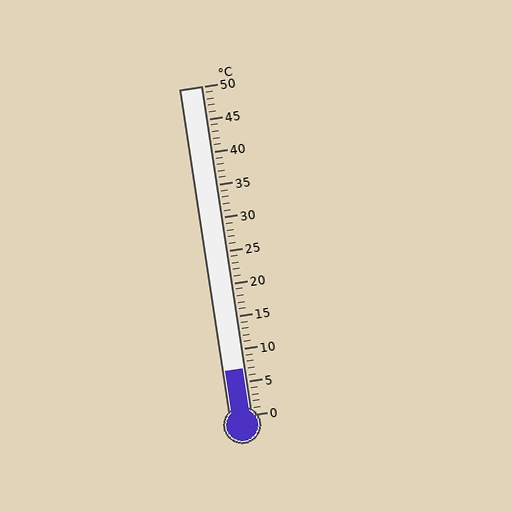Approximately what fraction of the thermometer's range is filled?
The thermometer is filled to approximately 15% of its range.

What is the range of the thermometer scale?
The thermometer scale ranges from 0°C to 50°C.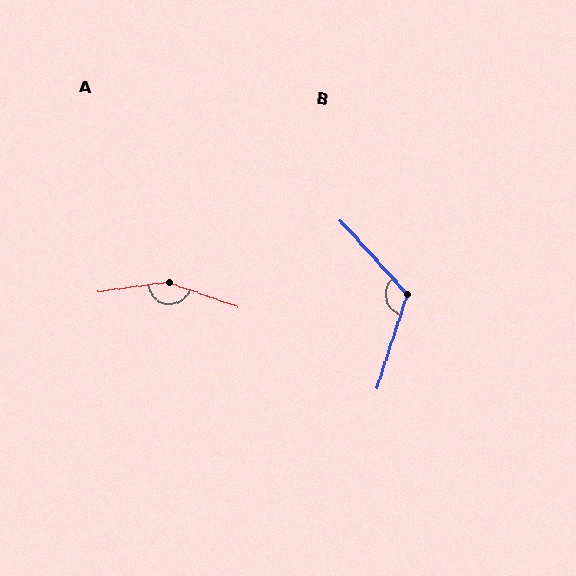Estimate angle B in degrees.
Approximately 120 degrees.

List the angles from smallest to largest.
B (120°), A (153°).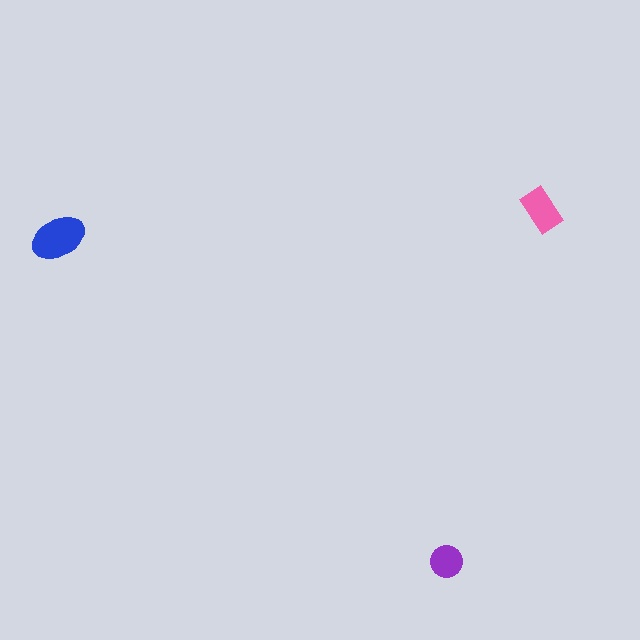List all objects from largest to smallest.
The blue ellipse, the pink rectangle, the purple circle.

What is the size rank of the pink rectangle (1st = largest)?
2nd.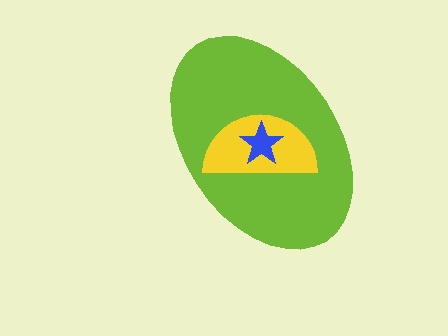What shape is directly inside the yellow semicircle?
The blue star.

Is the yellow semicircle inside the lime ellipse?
Yes.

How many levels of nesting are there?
3.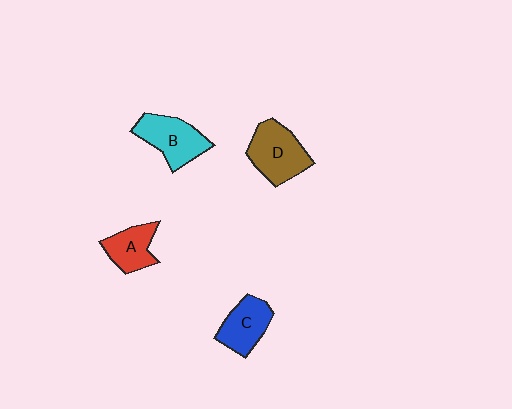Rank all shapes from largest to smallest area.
From largest to smallest: D (brown), B (cyan), C (blue), A (red).